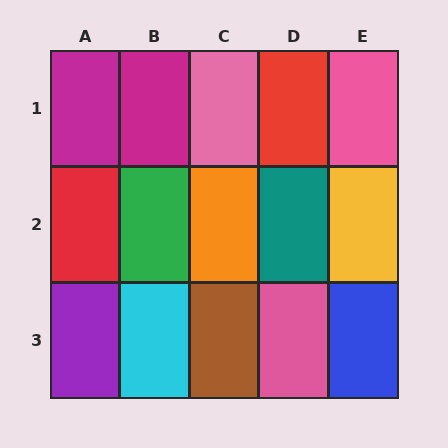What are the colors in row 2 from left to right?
Red, green, orange, teal, yellow.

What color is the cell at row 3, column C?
Brown.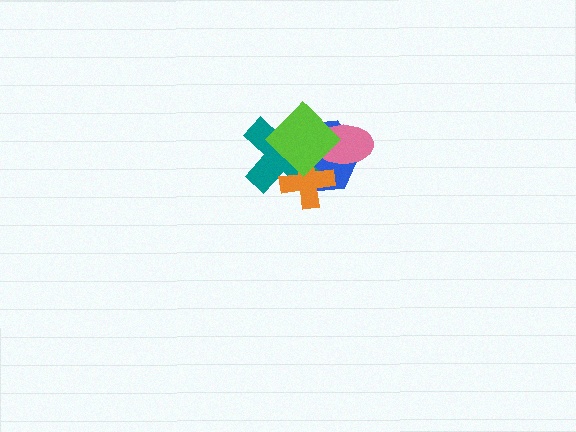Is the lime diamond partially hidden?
No, no other shape covers it.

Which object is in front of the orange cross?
The lime diamond is in front of the orange cross.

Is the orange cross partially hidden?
Yes, it is partially covered by another shape.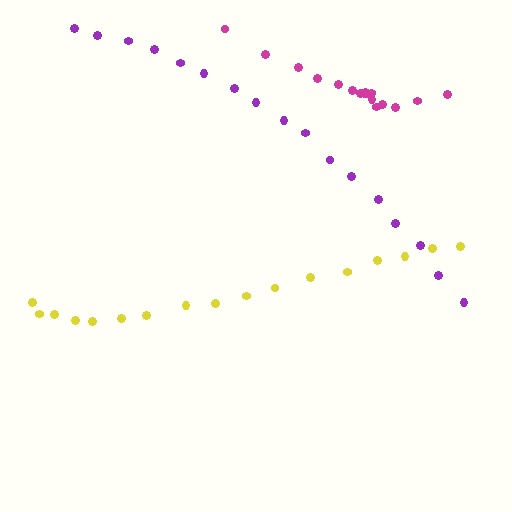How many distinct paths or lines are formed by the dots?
There are 3 distinct paths.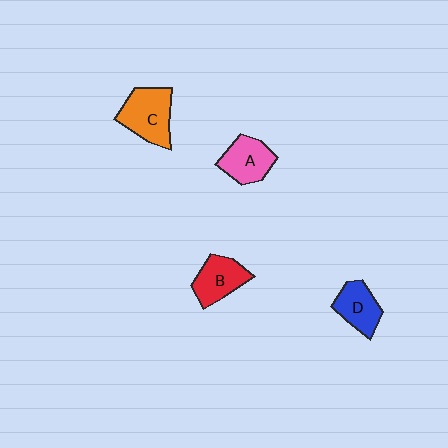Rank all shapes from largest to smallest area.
From largest to smallest: C (orange), A (pink), B (red), D (blue).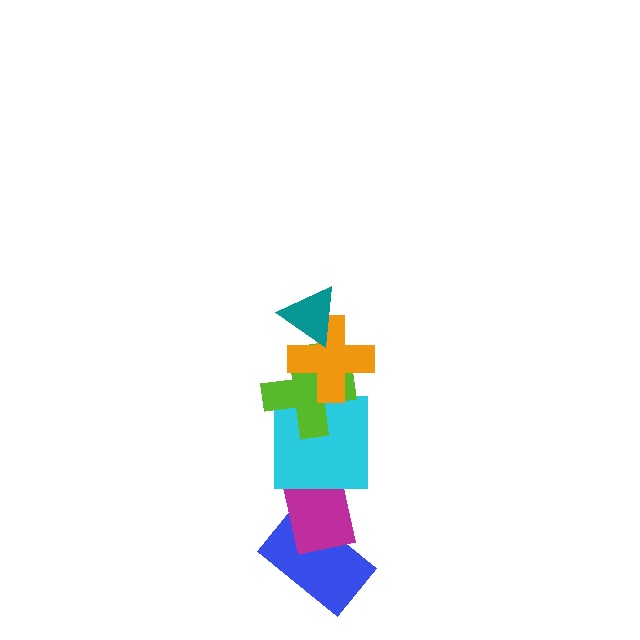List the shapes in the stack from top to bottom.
From top to bottom: the teal triangle, the orange cross, the lime cross, the cyan square, the magenta rectangle, the blue rectangle.